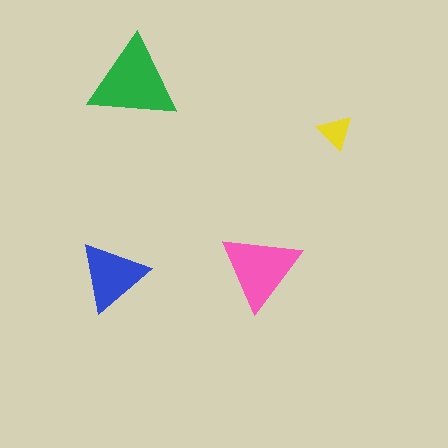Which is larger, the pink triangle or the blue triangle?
The pink one.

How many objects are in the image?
There are 4 objects in the image.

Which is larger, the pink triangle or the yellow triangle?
The pink one.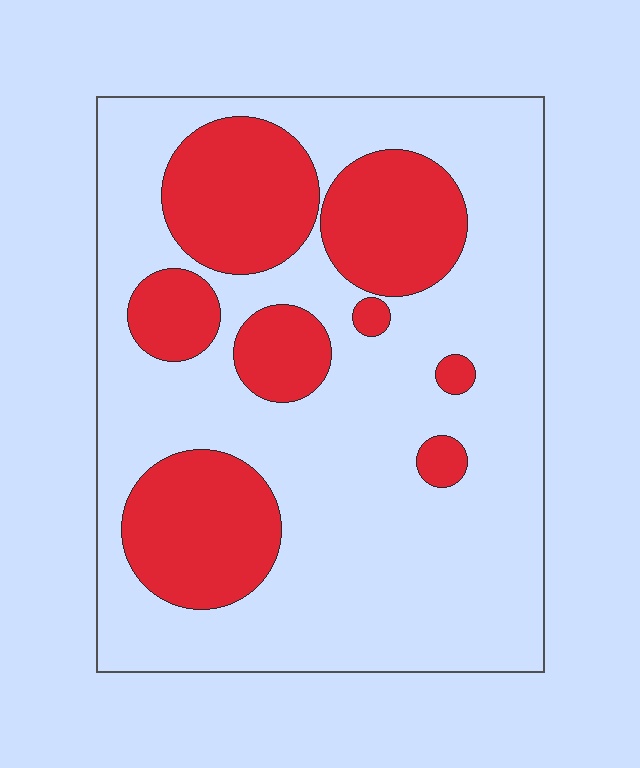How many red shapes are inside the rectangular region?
8.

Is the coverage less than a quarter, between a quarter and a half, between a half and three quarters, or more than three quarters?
Between a quarter and a half.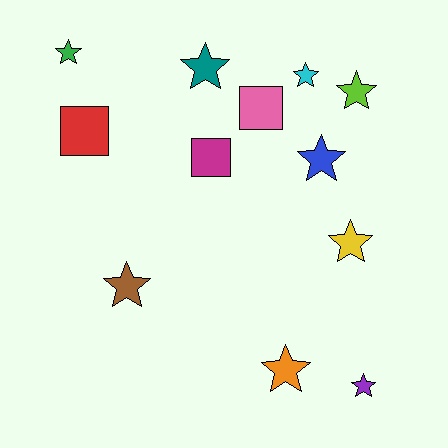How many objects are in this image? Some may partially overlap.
There are 12 objects.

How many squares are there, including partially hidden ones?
There are 3 squares.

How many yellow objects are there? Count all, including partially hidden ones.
There is 1 yellow object.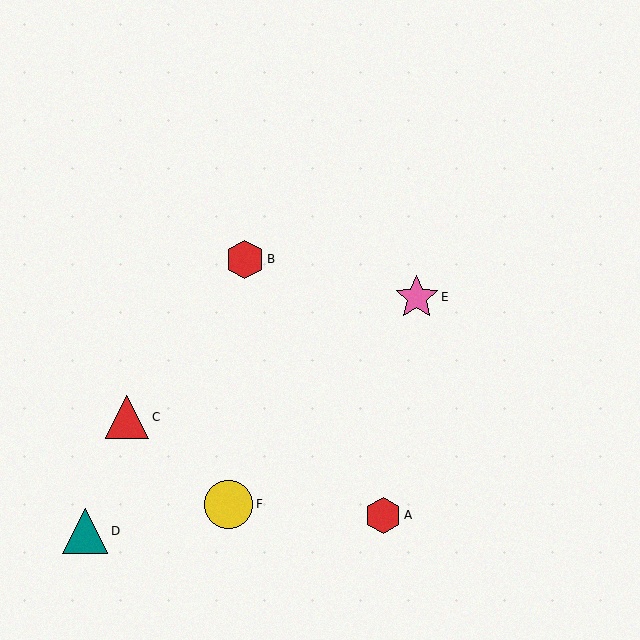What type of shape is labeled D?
Shape D is a teal triangle.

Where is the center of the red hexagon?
The center of the red hexagon is at (383, 515).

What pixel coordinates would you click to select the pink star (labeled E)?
Click at (417, 297) to select the pink star E.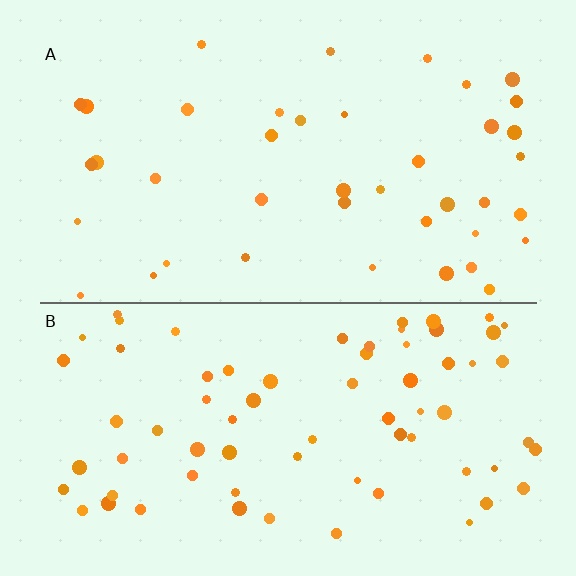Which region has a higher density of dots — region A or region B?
B (the bottom).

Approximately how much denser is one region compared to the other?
Approximately 1.7× — region B over region A.